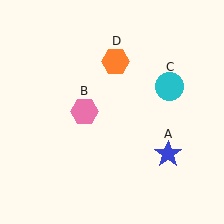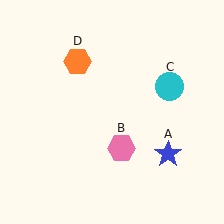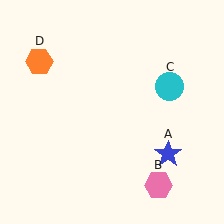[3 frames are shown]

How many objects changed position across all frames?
2 objects changed position: pink hexagon (object B), orange hexagon (object D).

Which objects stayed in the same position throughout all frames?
Blue star (object A) and cyan circle (object C) remained stationary.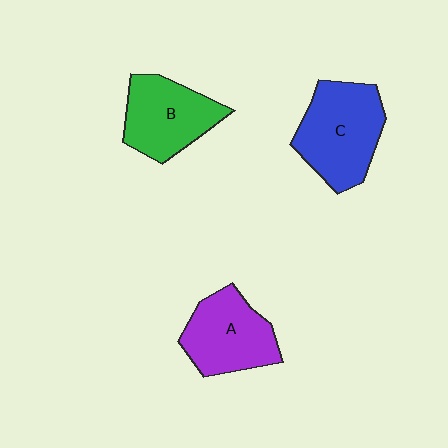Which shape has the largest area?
Shape C (blue).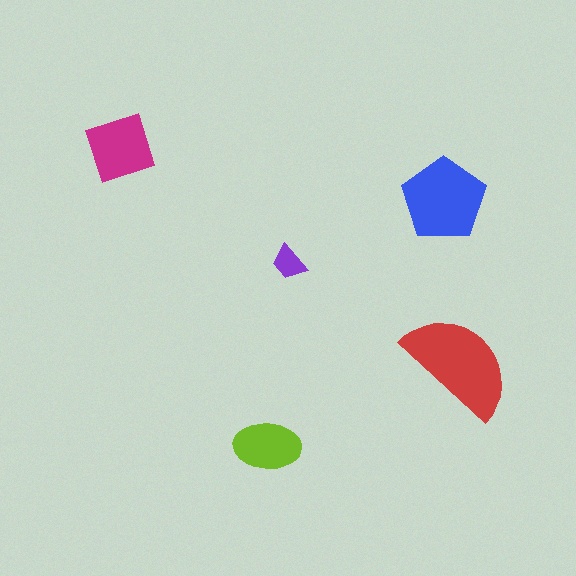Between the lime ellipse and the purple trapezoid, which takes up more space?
The lime ellipse.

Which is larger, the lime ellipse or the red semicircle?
The red semicircle.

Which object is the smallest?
The purple trapezoid.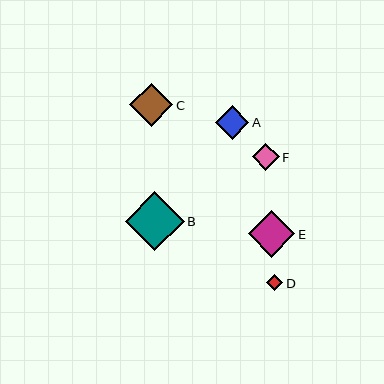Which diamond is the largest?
Diamond B is the largest with a size of approximately 59 pixels.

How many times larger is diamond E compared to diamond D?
Diamond E is approximately 2.9 times the size of diamond D.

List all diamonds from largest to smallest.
From largest to smallest: B, E, C, A, F, D.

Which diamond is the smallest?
Diamond D is the smallest with a size of approximately 16 pixels.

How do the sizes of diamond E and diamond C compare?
Diamond E and diamond C are approximately the same size.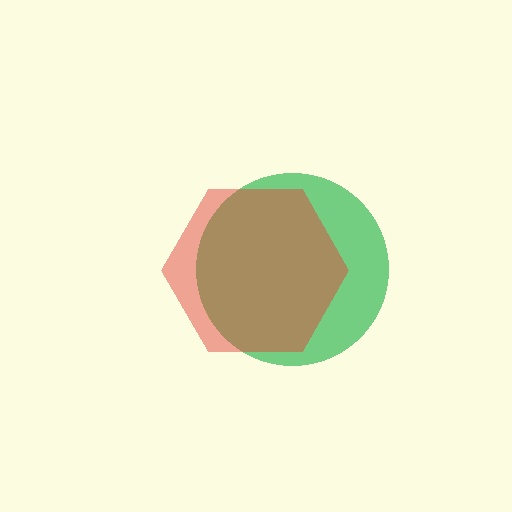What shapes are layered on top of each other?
The layered shapes are: a green circle, a red hexagon.